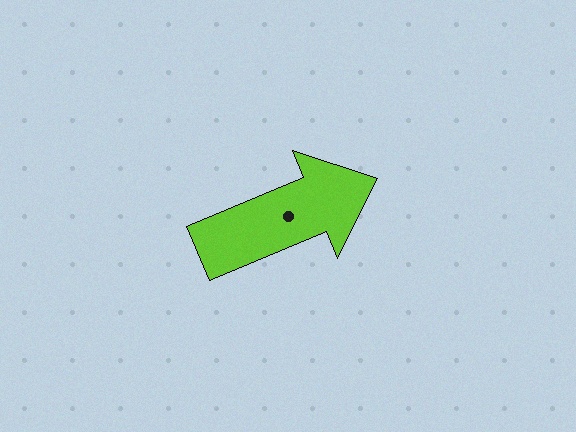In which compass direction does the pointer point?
Northeast.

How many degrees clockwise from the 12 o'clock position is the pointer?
Approximately 67 degrees.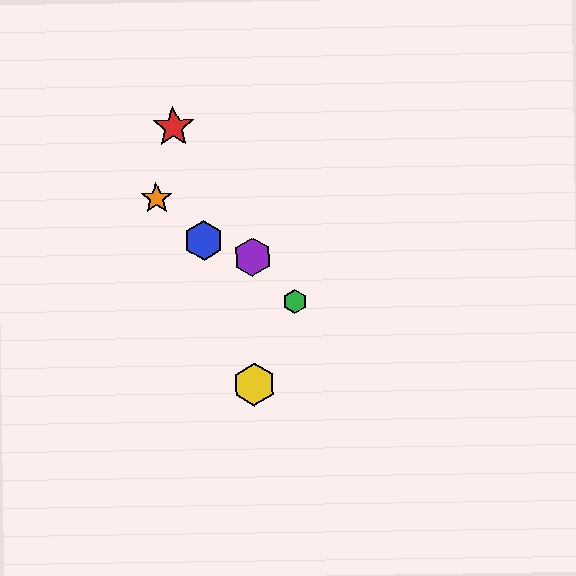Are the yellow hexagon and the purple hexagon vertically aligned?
Yes, both are at x≈254.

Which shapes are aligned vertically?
The yellow hexagon, the purple hexagon are aligned vertically.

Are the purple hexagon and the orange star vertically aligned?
No, the purple hexagon is at x≈252 and the orange star is at x≈156.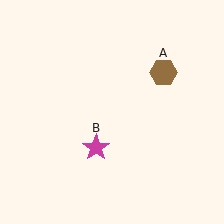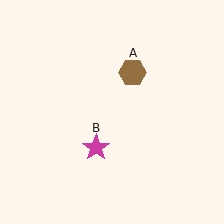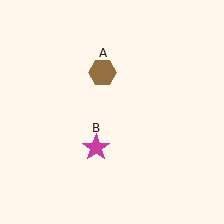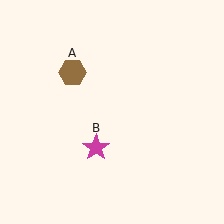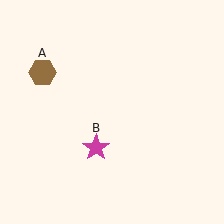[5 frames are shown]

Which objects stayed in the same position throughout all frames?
Magenta star (object B) remained stationary.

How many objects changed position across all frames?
1 object changed position: brown hexagon (object A).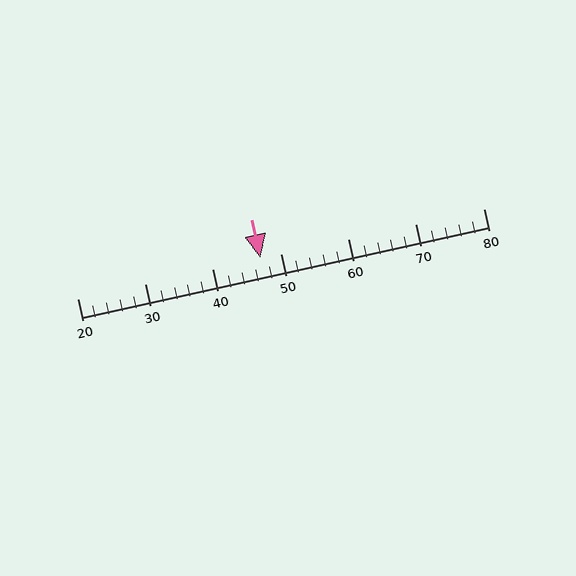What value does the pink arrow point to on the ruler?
The pink arrow points to approximately 47.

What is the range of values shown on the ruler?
The ruler shows values from 20 to 80.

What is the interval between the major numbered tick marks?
The major tick marks are spaced 10 units apart.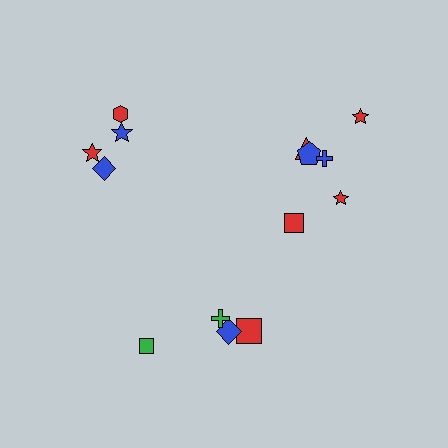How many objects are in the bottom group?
There are 4 objects.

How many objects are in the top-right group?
There are 6 objects.